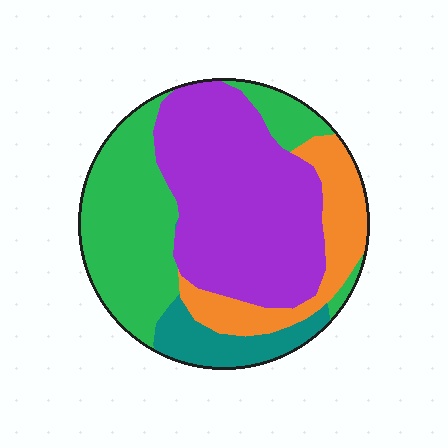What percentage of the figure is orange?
Orange covers about 15% of the figure.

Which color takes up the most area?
Purple, at roughly 45%.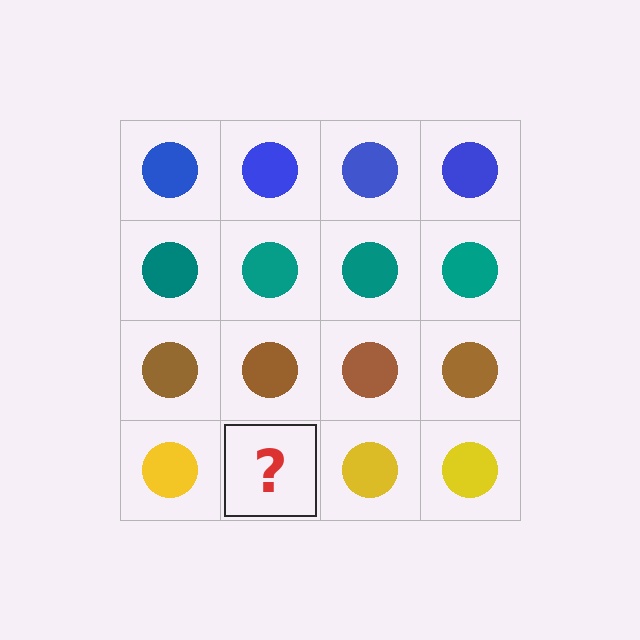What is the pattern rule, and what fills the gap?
The rule is that each row has a consistent color. The gap should be filled with a yellow circle.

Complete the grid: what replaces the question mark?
The question mark should be replaced with a yellow circle.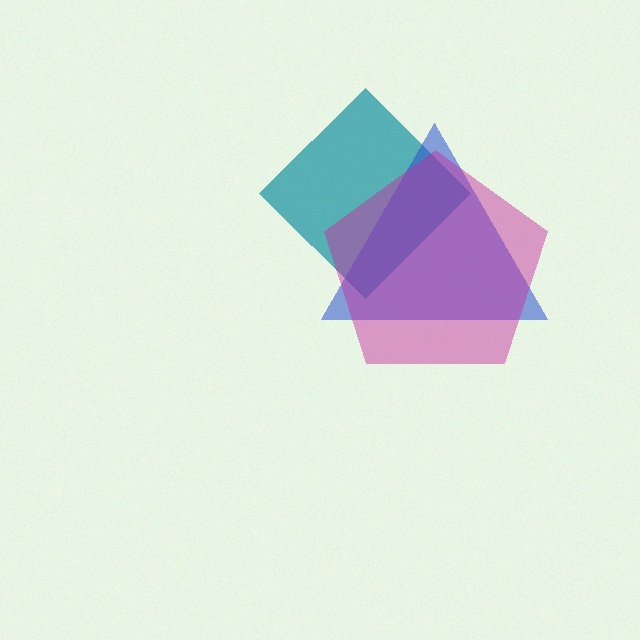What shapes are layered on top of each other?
The layered shapes are: a teal diamond, a blue triangle, a magenta pentagon.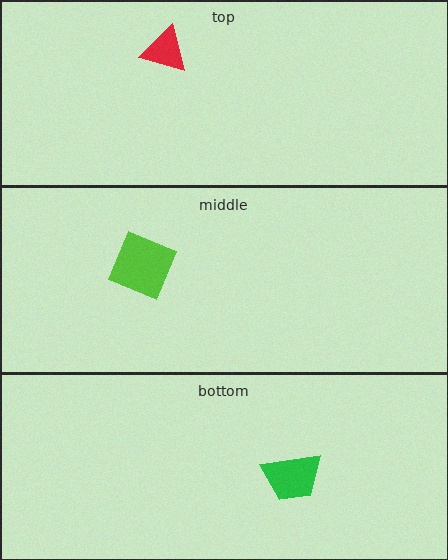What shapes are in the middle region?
The lime square.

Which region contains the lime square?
The middle region.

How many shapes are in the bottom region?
1.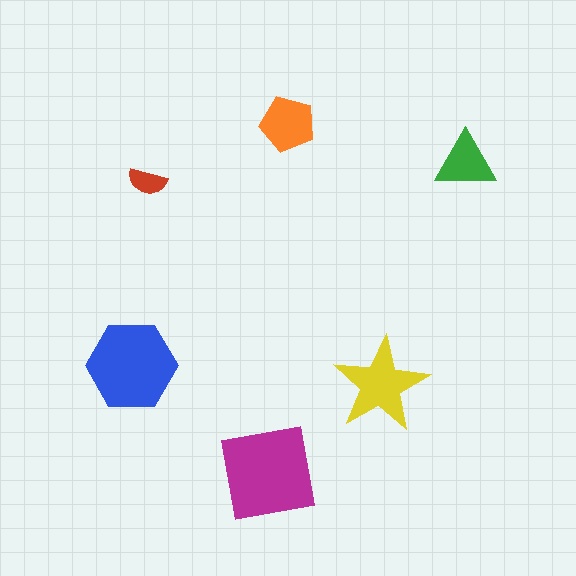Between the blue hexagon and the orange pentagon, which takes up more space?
The blue hexagon.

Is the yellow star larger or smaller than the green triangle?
Larger.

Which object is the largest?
The magenta square.